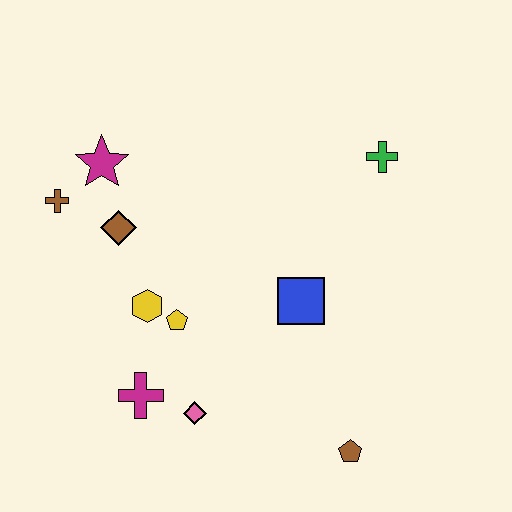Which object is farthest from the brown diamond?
The brown pentagon is farthest from the brown diamond.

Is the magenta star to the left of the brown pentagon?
Yes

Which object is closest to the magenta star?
The brown cross is closest to the magenta star.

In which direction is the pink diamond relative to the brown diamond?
The pink diamond is below the brown diamond.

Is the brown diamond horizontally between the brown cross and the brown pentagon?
Yes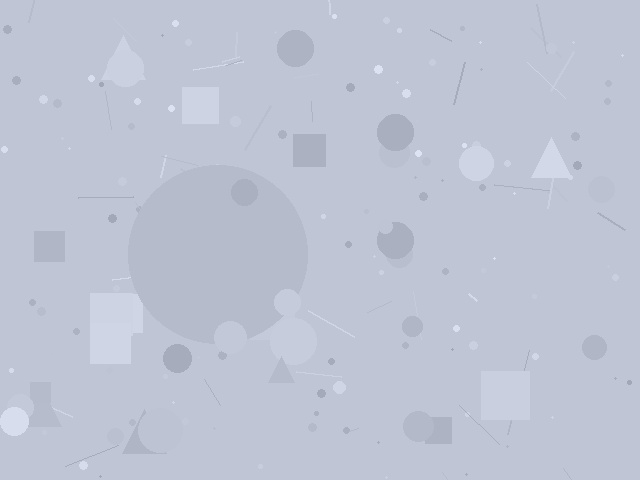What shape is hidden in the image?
A circle is hidden in the image.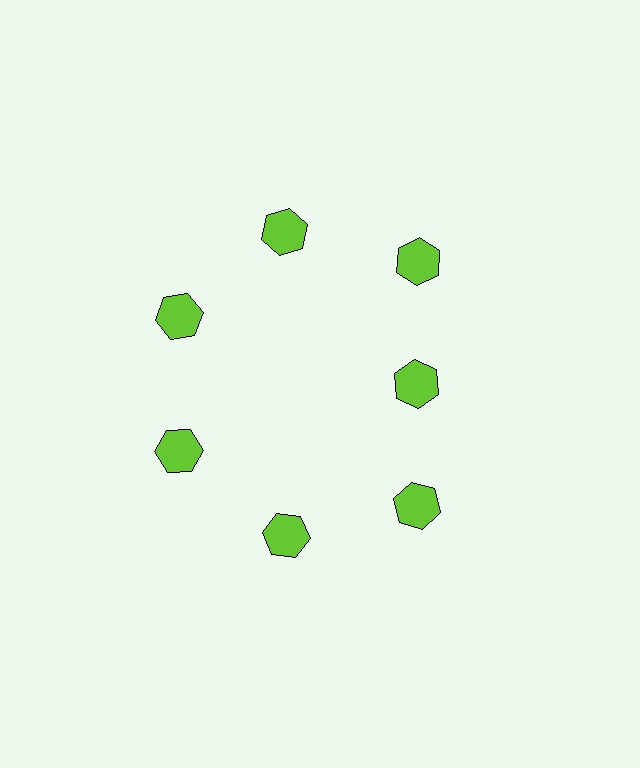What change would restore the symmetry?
The symmetry would be restored by moving it outward, back onto the ring so that all 7 hexagons sit at equal angles and equal distance from the center.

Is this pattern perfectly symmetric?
No. The 7 lime hexagons are arranged in a ring, but one element near the 3 o'clock position is pulled inward toward the center, breaking the 7-fold rotational symmetry.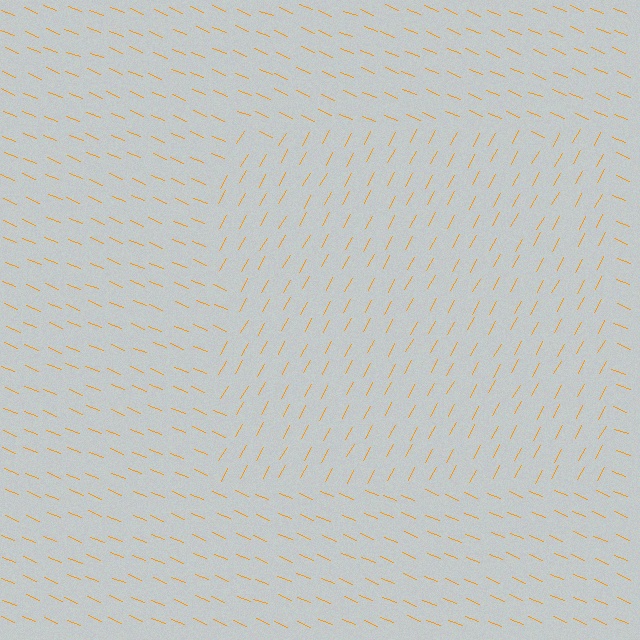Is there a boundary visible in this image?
Yes, there is a texture boundary formed by a change in line orientation.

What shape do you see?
I see a rectangle.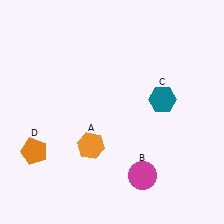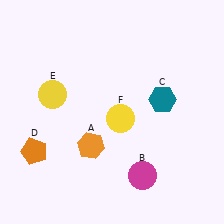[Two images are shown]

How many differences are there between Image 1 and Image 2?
There are 2 differences between the two images.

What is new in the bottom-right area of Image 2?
A yellow circle (F) was added in the bottom-right area of Image 2.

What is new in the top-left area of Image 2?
A yellow circle (E) was added in the top-left area of Image 2.